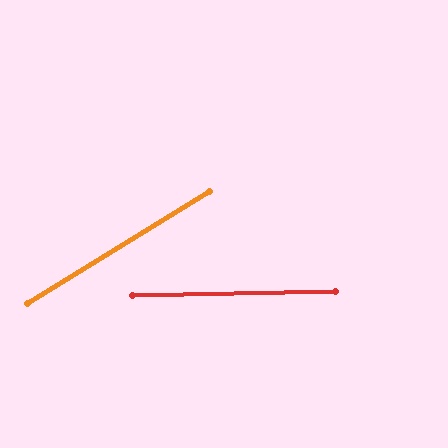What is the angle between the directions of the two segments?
Approximately 30 degrees.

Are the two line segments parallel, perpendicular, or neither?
Neither parallel nor perpendicular — they differ by about 30°.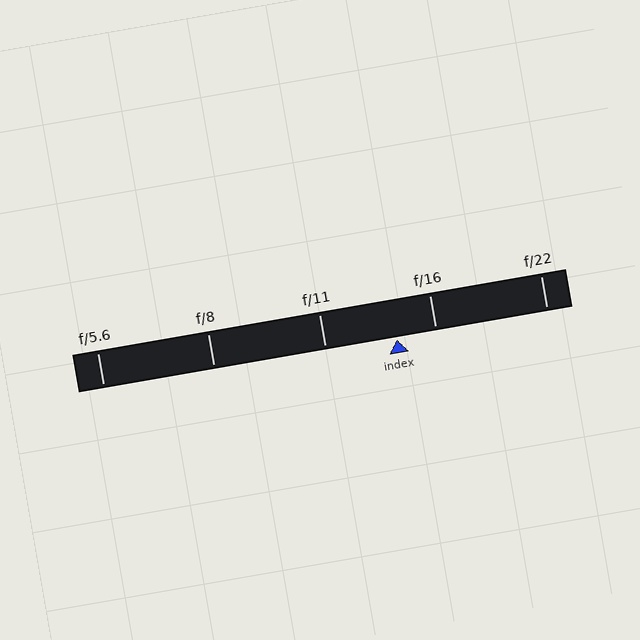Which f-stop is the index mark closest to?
The index mark is closest to f/16.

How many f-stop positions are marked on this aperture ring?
There are 5 f-stop positions marked.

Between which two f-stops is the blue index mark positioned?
The index mark is between f/11 and f/16.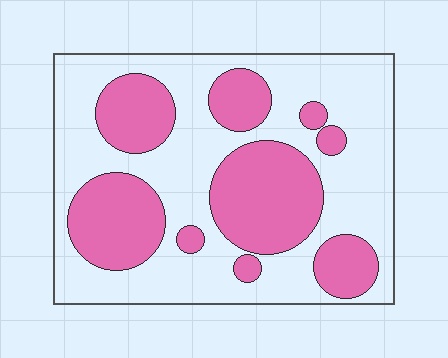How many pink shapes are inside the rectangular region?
9.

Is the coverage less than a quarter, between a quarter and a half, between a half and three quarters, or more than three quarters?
Between a quarter and a half.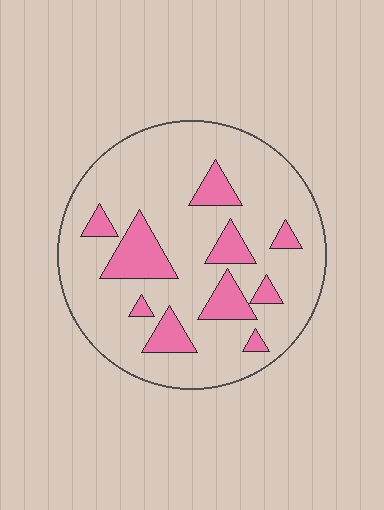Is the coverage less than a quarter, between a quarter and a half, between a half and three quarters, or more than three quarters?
Less than a quarter.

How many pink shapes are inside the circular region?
10.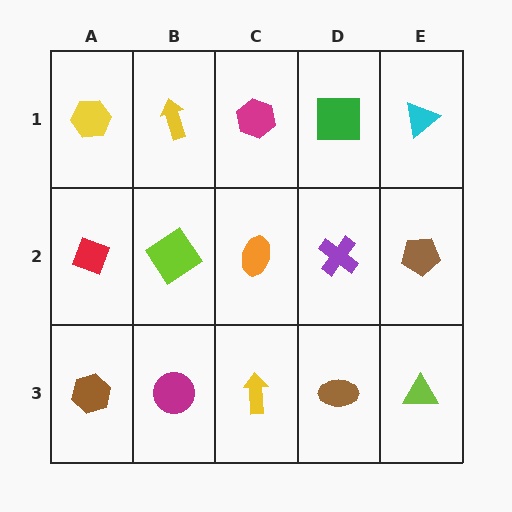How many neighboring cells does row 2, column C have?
4.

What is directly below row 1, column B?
A lime diamond.